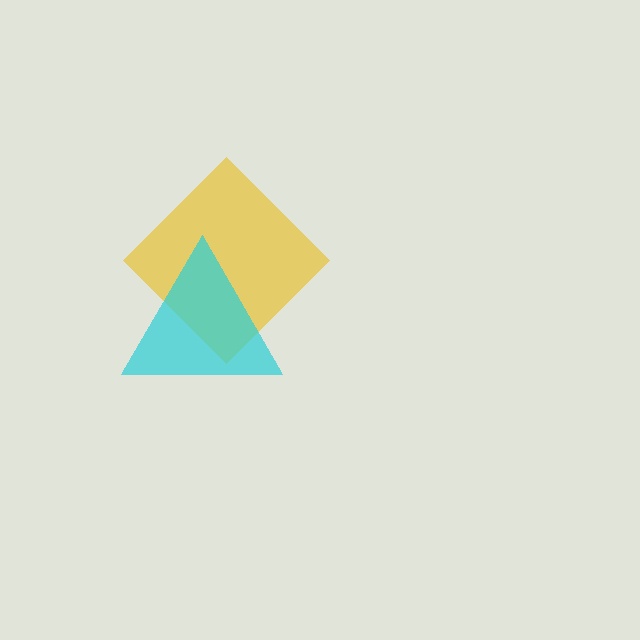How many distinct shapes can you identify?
There are 2 distinct shapes: a yellow diamond, a cyan triangle.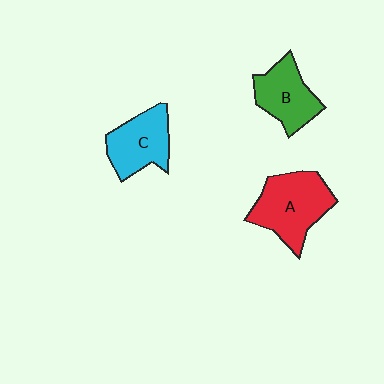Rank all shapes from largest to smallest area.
From largest to smallest: A (red), C (cyan), B (green).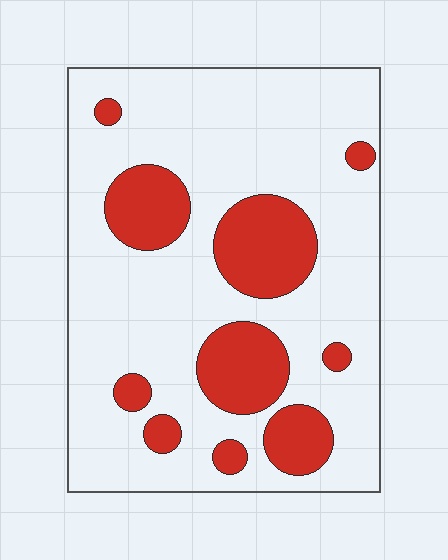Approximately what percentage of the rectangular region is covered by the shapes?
Approximately 25%.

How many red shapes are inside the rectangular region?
10.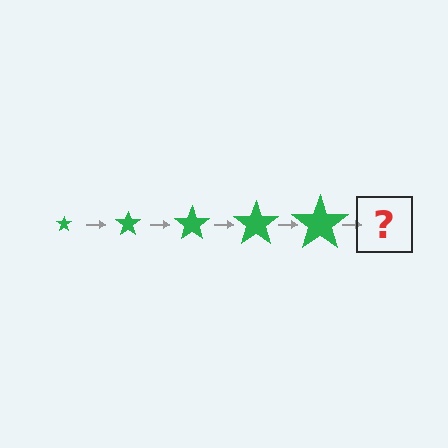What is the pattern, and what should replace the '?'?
The pattern is that the star gets progressively larger each step. The '?' should be a green star, larger than the previous one.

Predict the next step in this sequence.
The next step is a green star, larger than the previous one.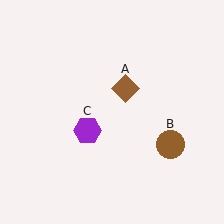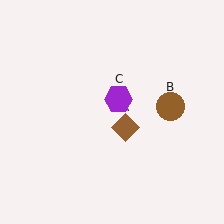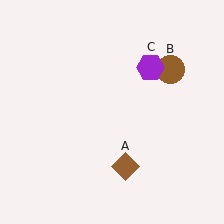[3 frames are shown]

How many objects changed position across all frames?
3 objects changed position: brown diamond (object A), brown circle (object B), purple hexagon (object C).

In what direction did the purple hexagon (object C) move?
The purple hexagon (object C) moved up and to the right.